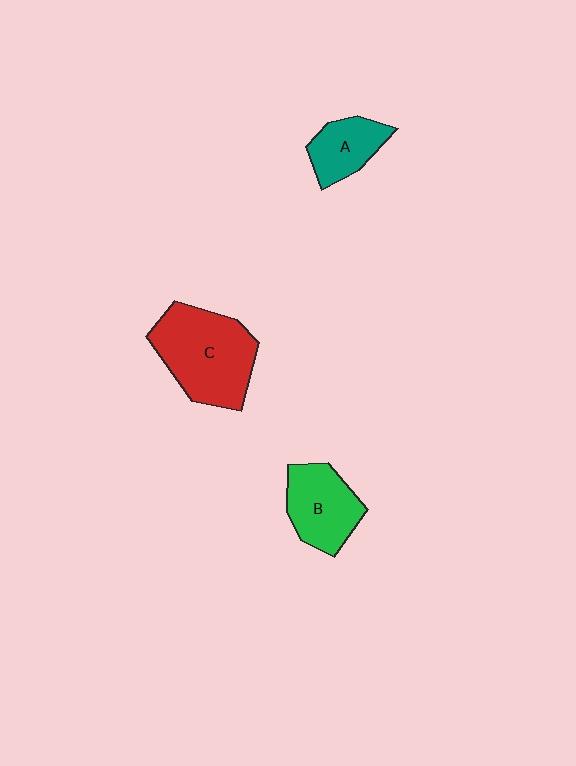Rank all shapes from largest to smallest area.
From largest to smallest: C (red), B (green), A (teal).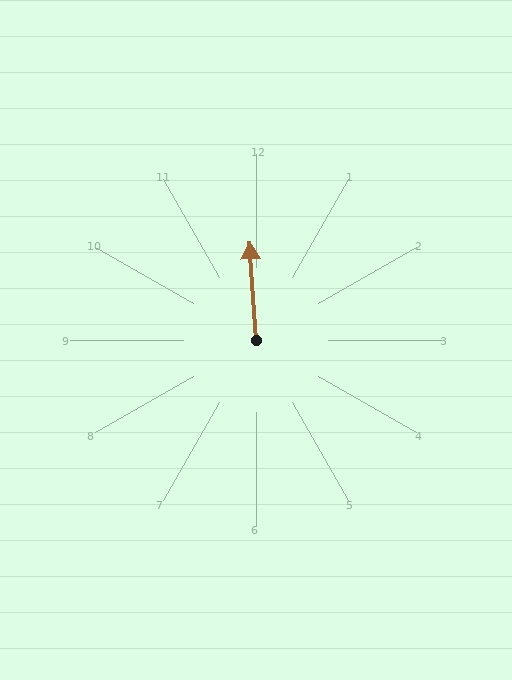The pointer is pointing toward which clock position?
Roughly 12 o'clock.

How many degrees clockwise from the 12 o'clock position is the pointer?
Approximately 356 degrees.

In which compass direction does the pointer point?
North.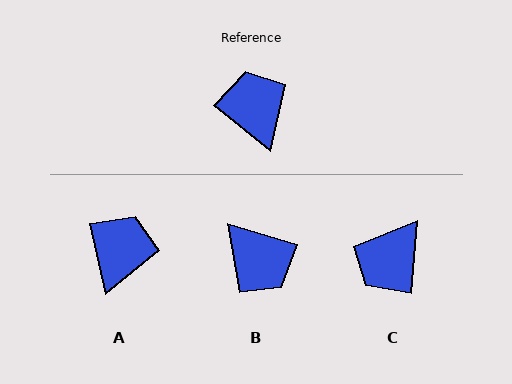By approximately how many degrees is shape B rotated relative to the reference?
Approximately 157 degrees clockwise.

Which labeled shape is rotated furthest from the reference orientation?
B, about 157 degrees away.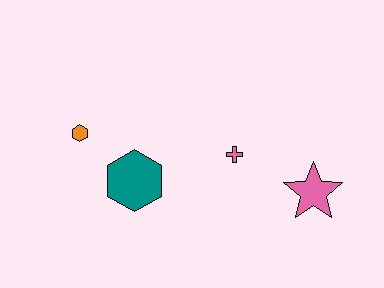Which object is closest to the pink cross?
The pink star is closest to the pink cross.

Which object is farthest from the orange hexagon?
The pink star is farthest from the orange hexagon.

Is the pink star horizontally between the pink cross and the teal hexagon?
No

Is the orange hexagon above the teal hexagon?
Yes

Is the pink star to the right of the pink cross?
Yes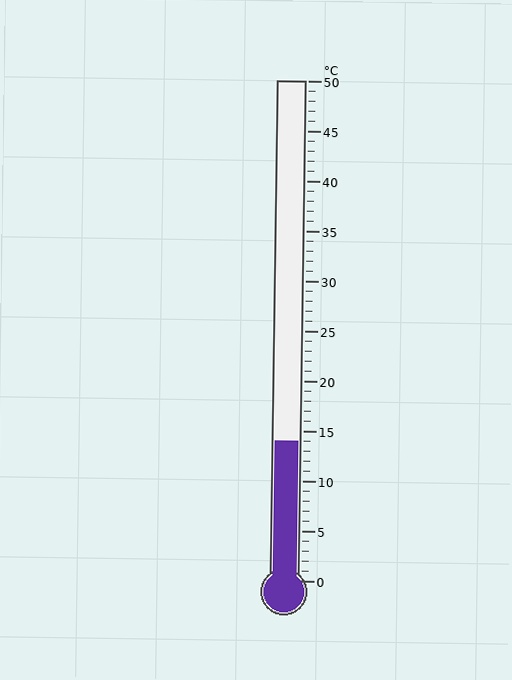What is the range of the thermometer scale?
The thermometer scale ranges from 0°C to 50°C.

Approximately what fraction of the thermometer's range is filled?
The thermometer is filled to approximately 30% of its range.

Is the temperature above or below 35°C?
The temperature is below 35°C.